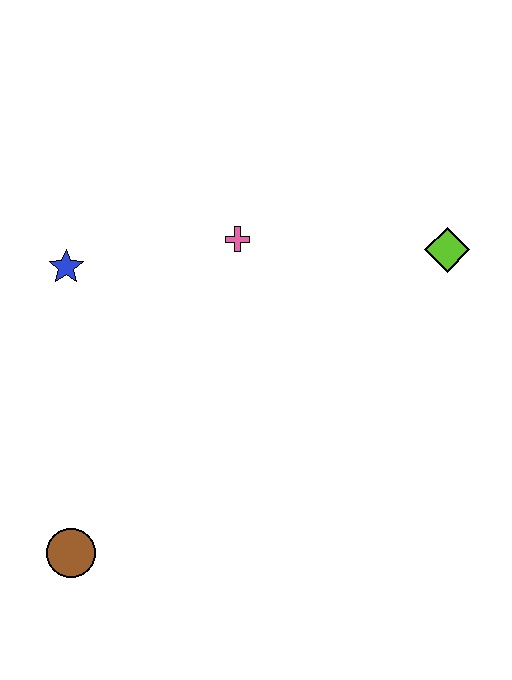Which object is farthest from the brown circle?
The lime diamond is farthest from the brown circle.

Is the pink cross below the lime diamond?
No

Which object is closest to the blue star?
The pink cross is closest to the blue star.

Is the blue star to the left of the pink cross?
Yes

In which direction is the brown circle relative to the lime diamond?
The brown circle is to the left of the lime diamond.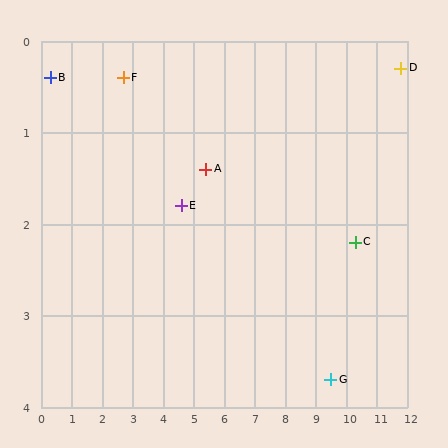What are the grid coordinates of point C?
Point C is at approximately (10.3, 2.2).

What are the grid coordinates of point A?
Point A is at approximately (5.4, 1.4).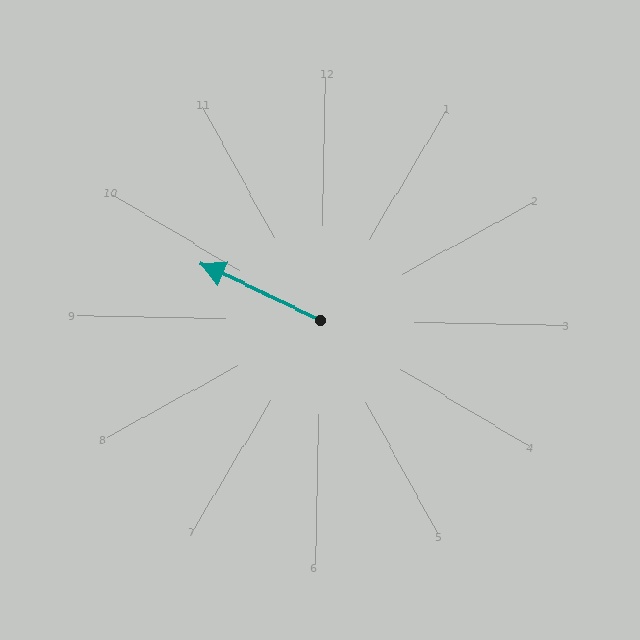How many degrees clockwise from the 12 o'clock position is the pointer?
Approximately 294 degrees.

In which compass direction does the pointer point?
Northwest.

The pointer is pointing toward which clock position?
Roughly 10 o'clock.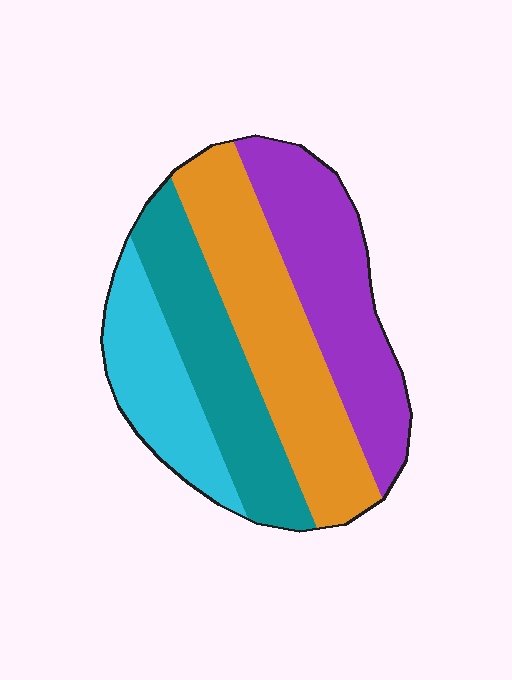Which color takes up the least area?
Cyan, at roughly 15%.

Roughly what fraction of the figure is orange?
Orange takes up between a sixth and a third of the figure.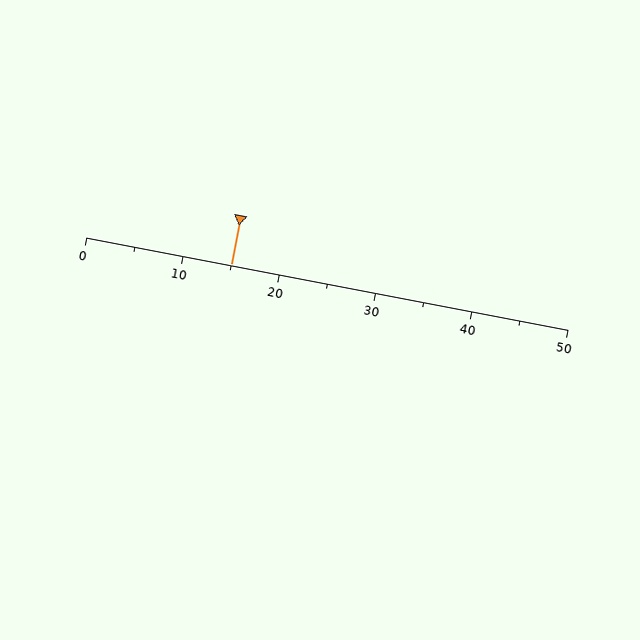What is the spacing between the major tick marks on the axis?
The major ticks are spaced 10 apart.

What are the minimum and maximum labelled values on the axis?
The axis runs from 0 to 50.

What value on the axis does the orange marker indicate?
The marker indicates approximately 15.